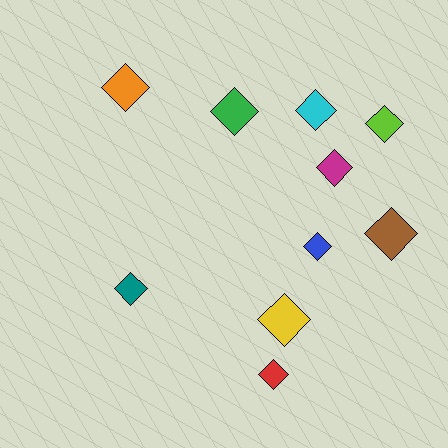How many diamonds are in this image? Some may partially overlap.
There are 10 diamonds.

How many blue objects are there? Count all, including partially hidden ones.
There is 1 blue object.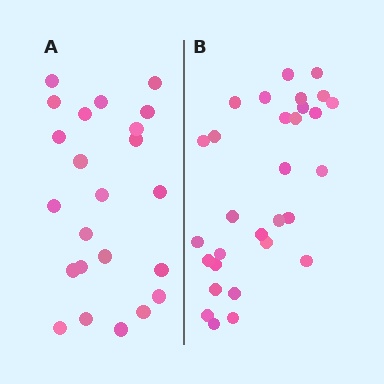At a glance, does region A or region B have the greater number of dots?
Region B (the right region) has more dots.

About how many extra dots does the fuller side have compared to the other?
Region B has roughly 8 or so more dots than region A.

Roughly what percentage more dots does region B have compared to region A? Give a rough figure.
About 30% more.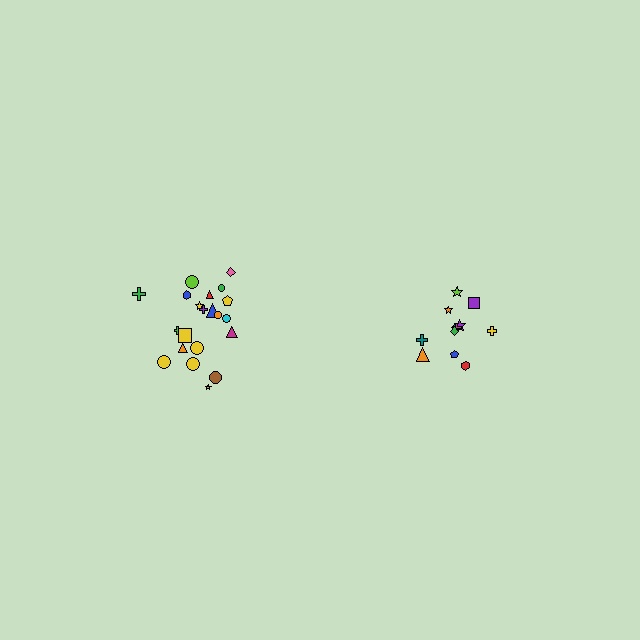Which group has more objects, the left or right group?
The left group.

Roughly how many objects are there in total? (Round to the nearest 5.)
Roughly 35 objects in total.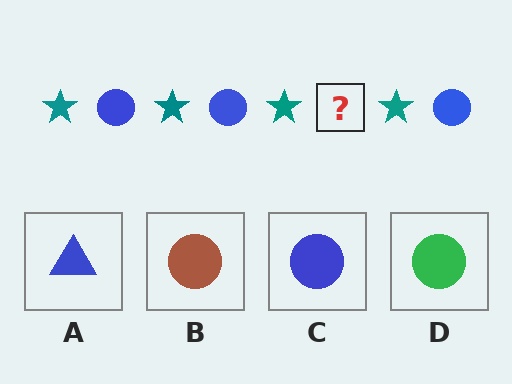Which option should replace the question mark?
Option C.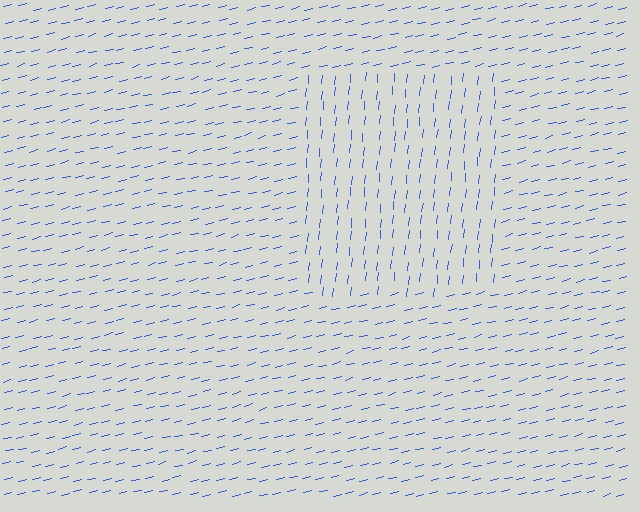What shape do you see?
I see a rectangle.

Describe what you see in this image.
The image is filled with small blue line segments. A rectangle region in the image has lines oriented differently from the surrounding lines, creating a visible texture boundary.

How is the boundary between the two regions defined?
The boundary is defined purely by a change in line orientation (approximately 69 degrees difference). All lines are the same color and thickness.